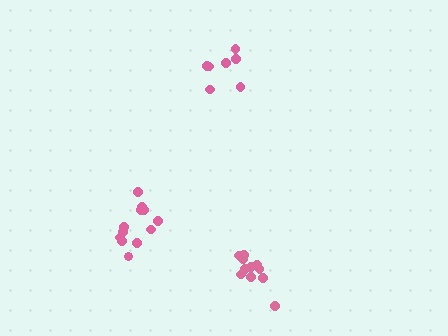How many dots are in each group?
Group 1: 7 dots, Group 2: 12 dots, Group 3: 11 dots (30 total).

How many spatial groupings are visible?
There are 3 spatial groupings.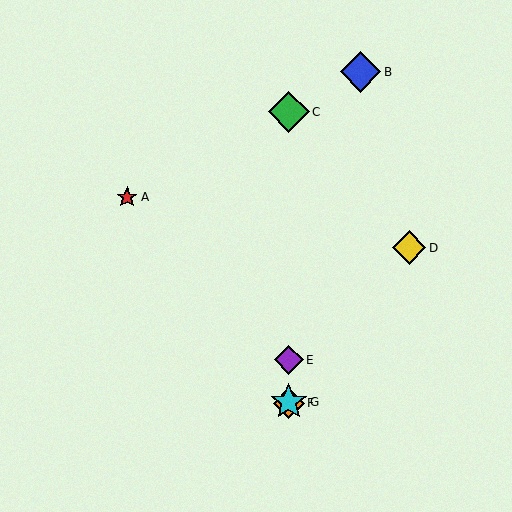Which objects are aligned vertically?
Objects C, E, F, G are aligned vertically.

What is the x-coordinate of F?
Object F is at x≈289.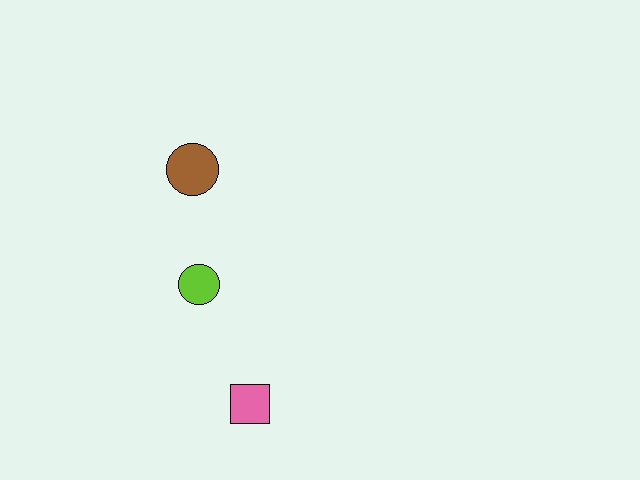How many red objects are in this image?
There are no red objects.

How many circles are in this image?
There are 2 circles.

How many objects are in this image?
There are 3 objects.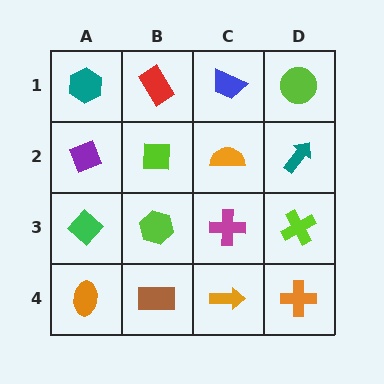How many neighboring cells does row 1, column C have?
3.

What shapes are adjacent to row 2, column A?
A teal hexagon (row 1, column A), a green diamond (row 3, column A), a lime square (row 2, column B).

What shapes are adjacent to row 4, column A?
A green diamond (row 3, column A), a brown rectangle (row 4, column B).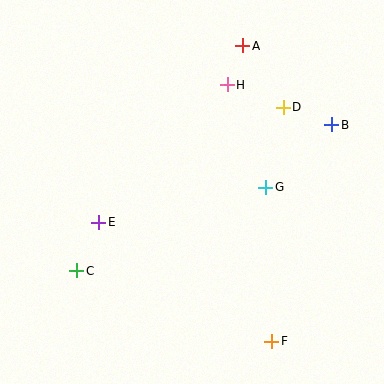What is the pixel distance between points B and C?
The distance between B and C is 294 pixels.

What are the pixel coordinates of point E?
Point E is at (99, 222).